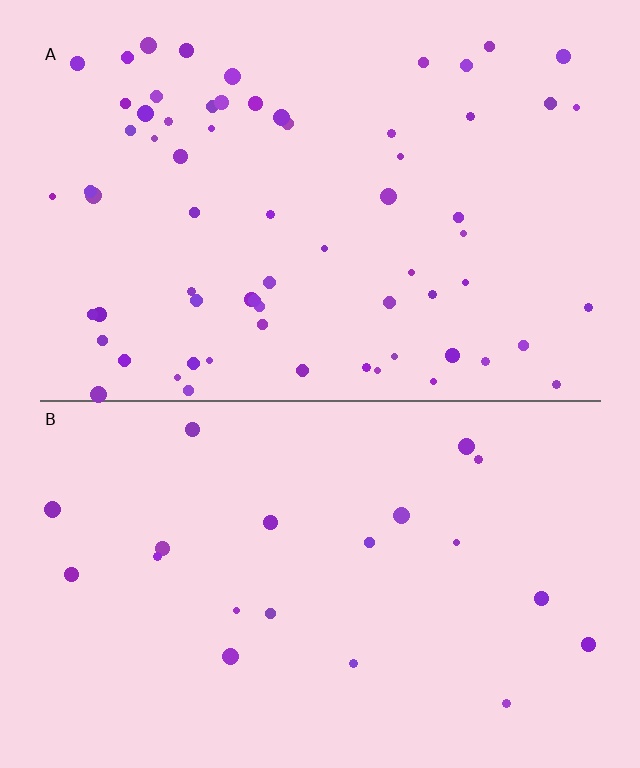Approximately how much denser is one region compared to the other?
Approximately 3.3× — region A over region B.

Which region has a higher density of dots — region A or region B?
A (the top).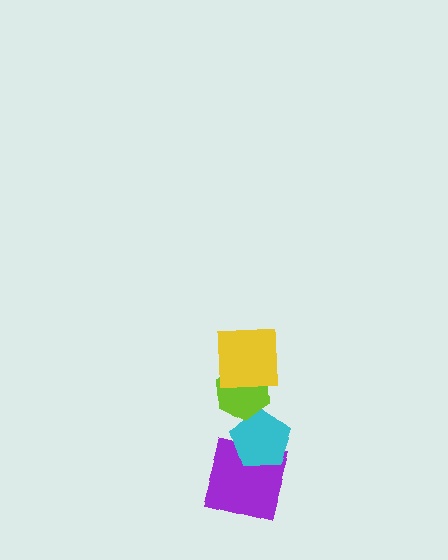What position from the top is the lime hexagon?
The lime hexagon is 2nd from the top.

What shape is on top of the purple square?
The cyan pentagon is on top of the purple square.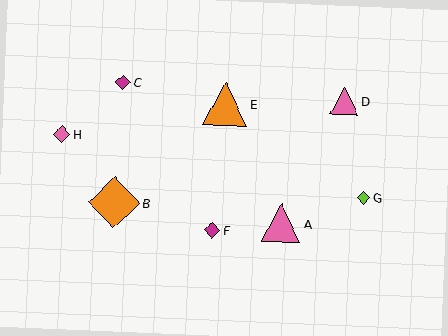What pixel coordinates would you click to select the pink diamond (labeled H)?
Click at (62, 134) to select the pink diamond H.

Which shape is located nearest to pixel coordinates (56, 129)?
The pink diamond (labeled H) at (62, 134) is nearest to that location.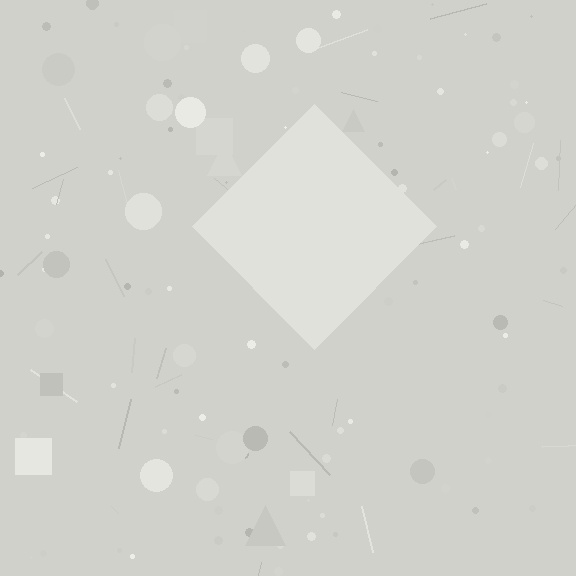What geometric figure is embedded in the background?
A diamond is embedded in the background.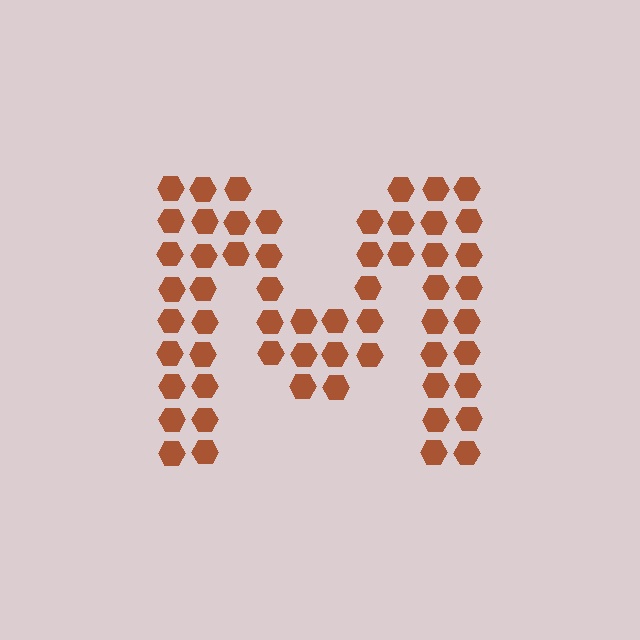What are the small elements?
The small elements are hexagons.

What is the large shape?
The large shape is the letter M.